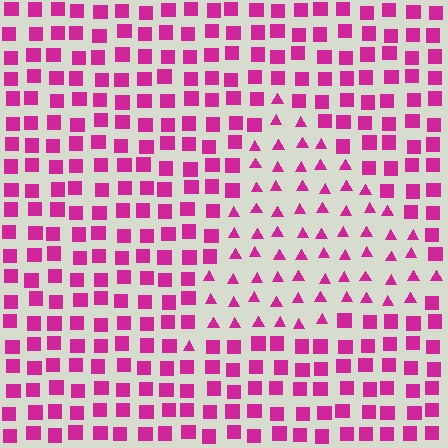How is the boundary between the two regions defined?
The boundary is defined by a change in element shape: triangles inside vs. squares outside. All elements share the same color and spacing.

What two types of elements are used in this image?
The image uses triangles inside the triangle region and squares outside it.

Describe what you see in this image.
The image is filled with small magenta elements arranged in a uniform grid. A triangle-shaped region contains triangles, while the surrounding area contains squares. The boundary is defined purely by the change in element shape.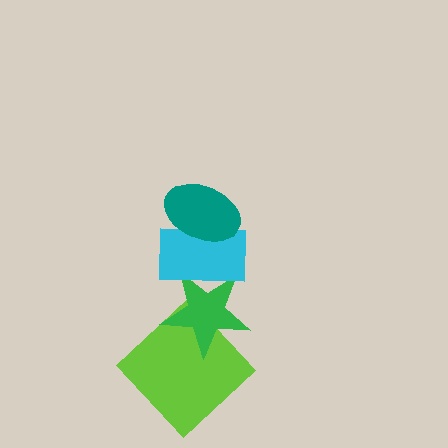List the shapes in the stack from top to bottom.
From top to bottom: the teal ellipse, the cyan rectangle, the green star, the lime diamond.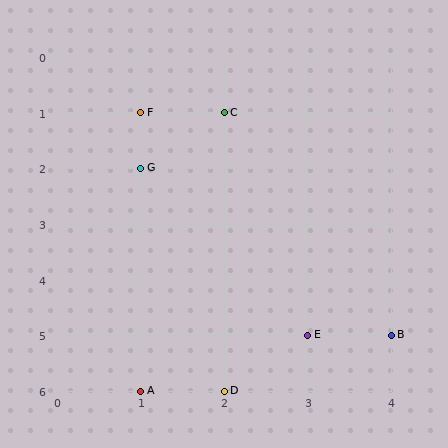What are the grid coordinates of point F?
Point F is at grid coordinates (1, 1).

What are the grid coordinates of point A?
Point A is at grid coordinates (1, 6).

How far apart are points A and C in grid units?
Points A and C are 1 column and 5 rows apart (about 5.1 grid units diagonally).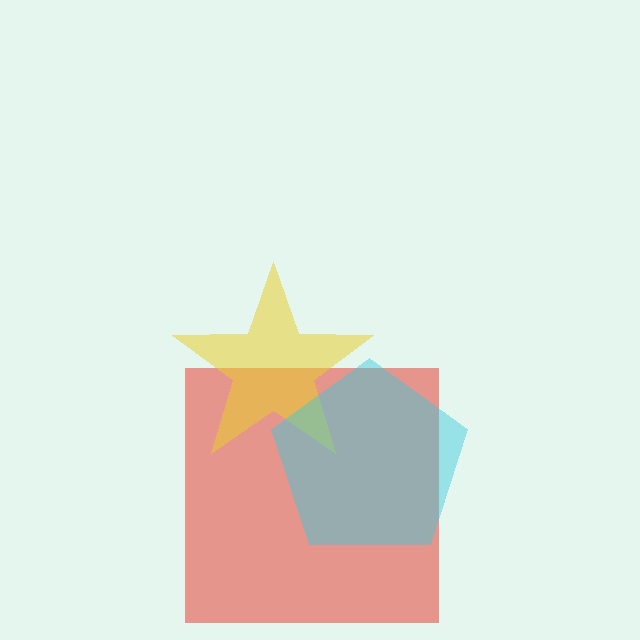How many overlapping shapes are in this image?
There are 3 overlapping shapes in the image.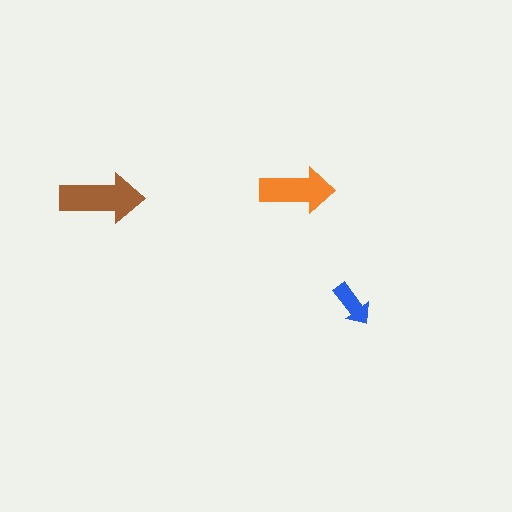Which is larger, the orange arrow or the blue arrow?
The orange one.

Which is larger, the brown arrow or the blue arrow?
The brown one.